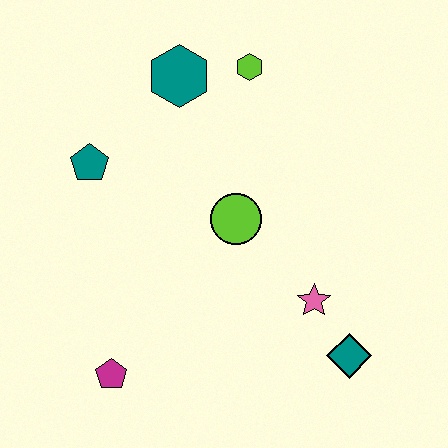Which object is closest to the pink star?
The teal diamond is closest to the pink star.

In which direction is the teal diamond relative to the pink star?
The teal diamond is below the pink star.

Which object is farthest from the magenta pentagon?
The lime hexagon is farthest from the magenta pentagon.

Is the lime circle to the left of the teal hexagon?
No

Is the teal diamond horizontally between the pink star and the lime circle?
No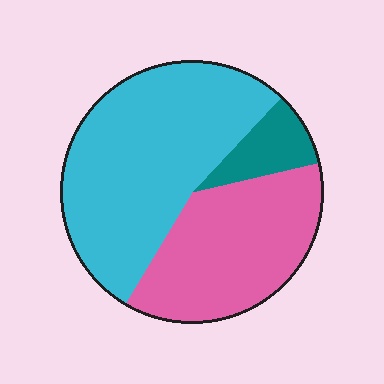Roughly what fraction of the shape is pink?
Pink takes up about three eighths (3/8) of the shape.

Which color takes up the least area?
Teal, at roughly 10%.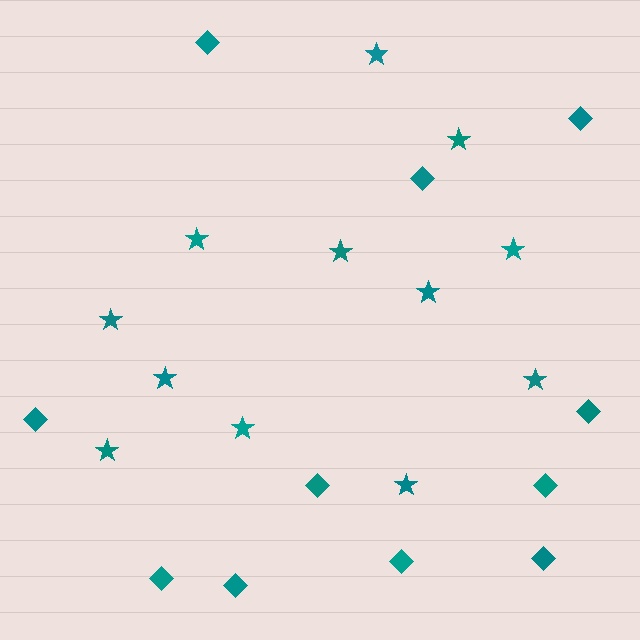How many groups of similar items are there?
There are 2 groups: one group of diamonds (11) and one group of stars (12).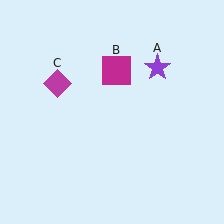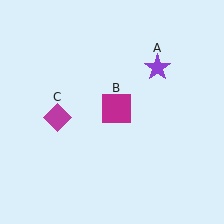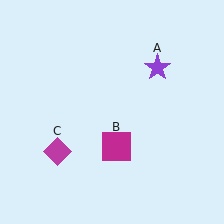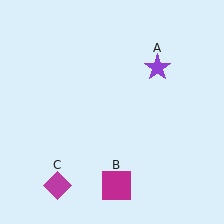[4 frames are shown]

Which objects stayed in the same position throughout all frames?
Purple star (object A) remained stationary.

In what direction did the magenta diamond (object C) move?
The magenta diamond (object C) moved down.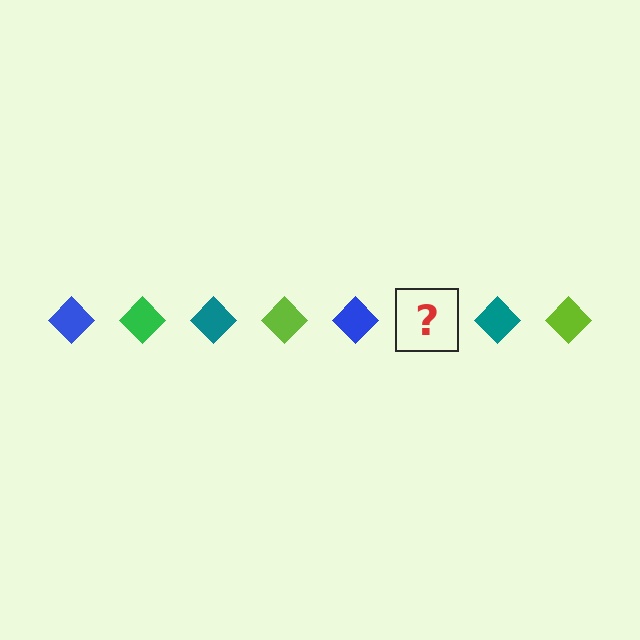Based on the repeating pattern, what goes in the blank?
The blank should be a green diamond.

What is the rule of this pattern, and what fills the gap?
The rule is that the pattern cycles through blue, green, teal, lime diamonds. The gap should be filled with a green diamond.